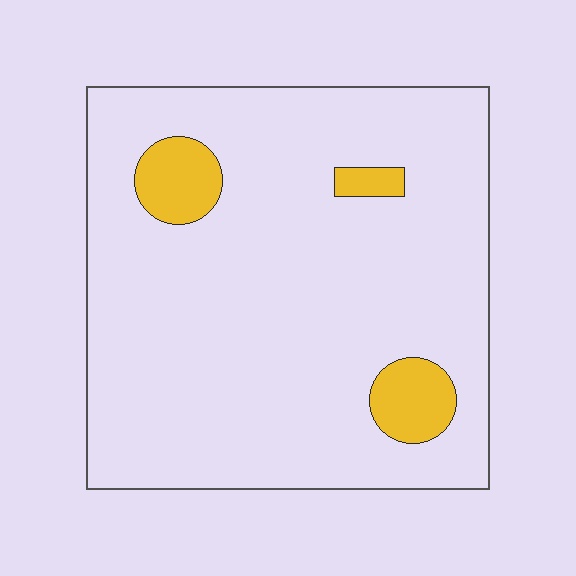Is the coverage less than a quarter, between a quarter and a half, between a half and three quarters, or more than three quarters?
Less than a quarter.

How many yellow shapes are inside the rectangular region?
3.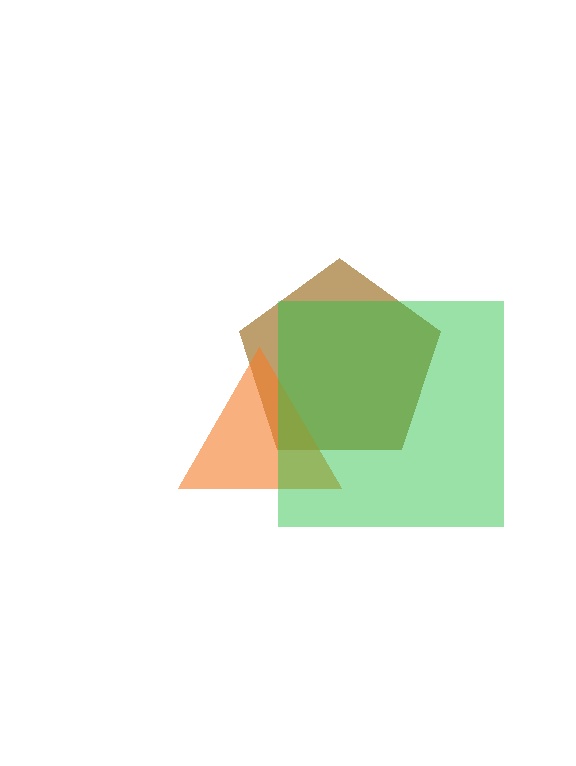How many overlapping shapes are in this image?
There are 3 overlapping shapes in the image.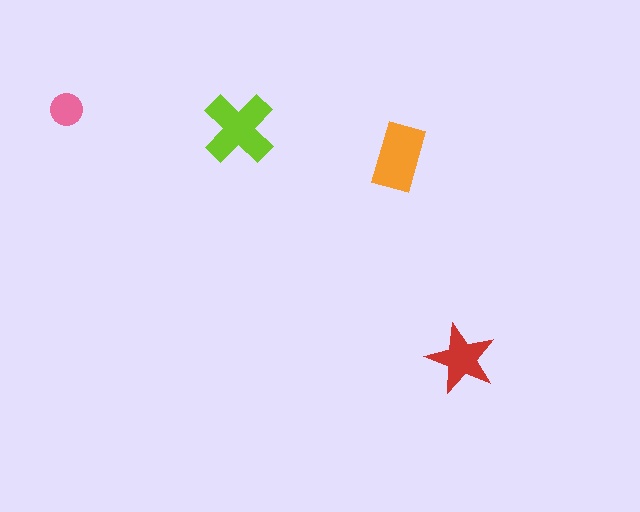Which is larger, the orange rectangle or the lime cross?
The lime cross.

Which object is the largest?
The lime cross.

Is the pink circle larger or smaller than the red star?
Smaller.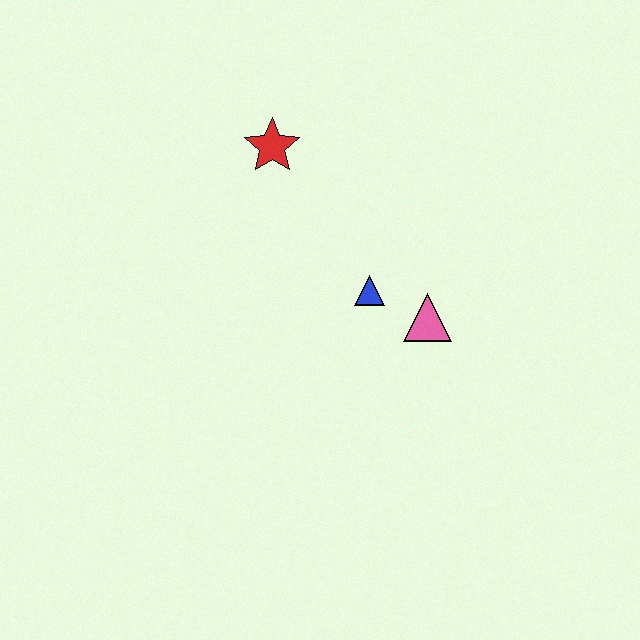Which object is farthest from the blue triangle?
The red star is farthest from the blue triangle.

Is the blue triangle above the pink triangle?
Yes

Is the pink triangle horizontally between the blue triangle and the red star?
No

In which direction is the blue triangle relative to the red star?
The blue triangle is below the red star.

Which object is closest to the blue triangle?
The pink triangle is closest to the blue triangle.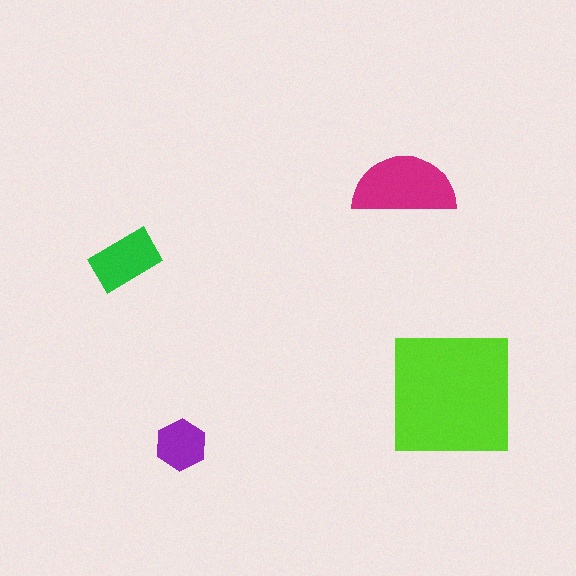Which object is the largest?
The lime square.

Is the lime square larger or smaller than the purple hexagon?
Larger.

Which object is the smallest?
The purple hexagon.